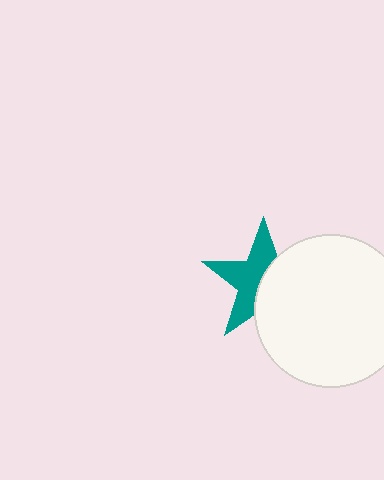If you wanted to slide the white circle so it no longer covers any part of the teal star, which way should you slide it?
Slide it right — that is the most direct way to separate the two shapes.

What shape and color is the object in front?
The object in front is a white circle.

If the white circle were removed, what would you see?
You would see the complete teal star.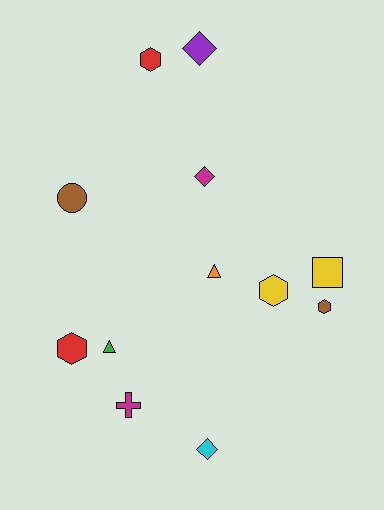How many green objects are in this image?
There is 1 green object.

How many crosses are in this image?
There is 1 cross.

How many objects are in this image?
There are 12 objects.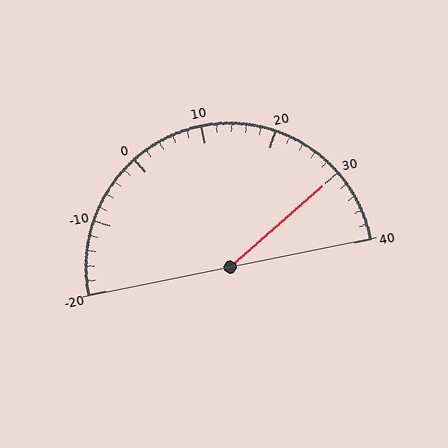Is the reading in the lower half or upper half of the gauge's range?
The reading is in the upper half of the range (-20 to 40).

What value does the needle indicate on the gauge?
The needle indicates approximately 30.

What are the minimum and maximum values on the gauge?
The gauge ranges from -20 to 40.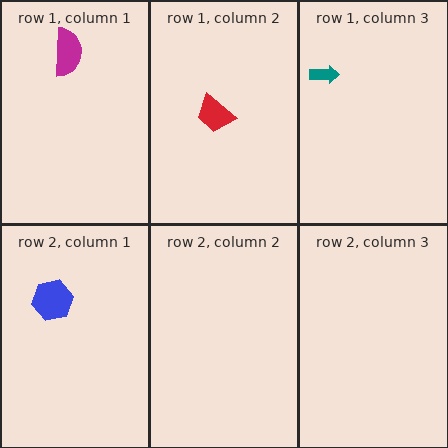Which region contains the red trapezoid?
The row 1, column 2 region.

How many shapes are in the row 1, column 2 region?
1.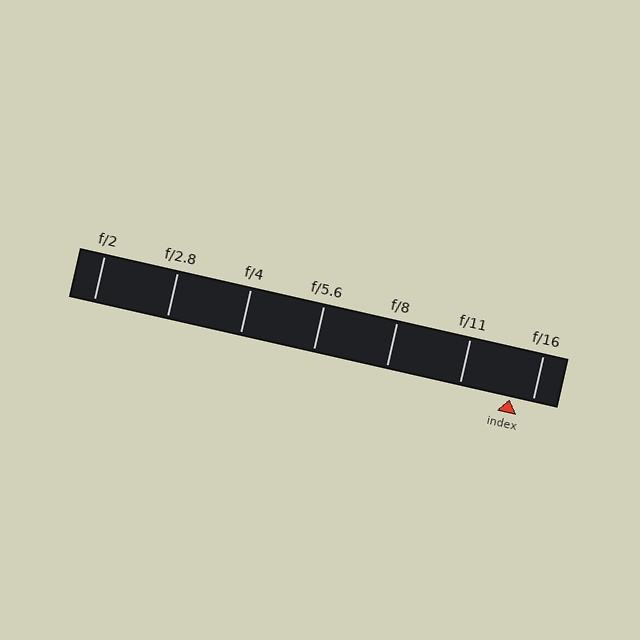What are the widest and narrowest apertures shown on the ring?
The widest aperture shown is f/2 and the narrowest is f/16.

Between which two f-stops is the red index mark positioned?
The index mark is between f/11 and f/16.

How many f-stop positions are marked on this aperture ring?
There are 7 f-stop positions marked.